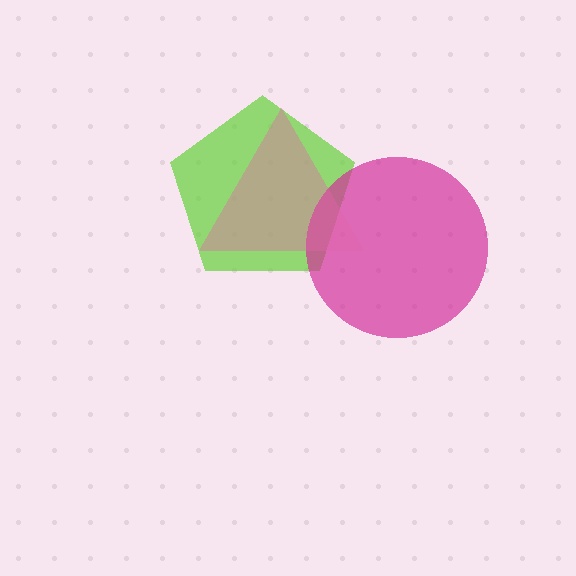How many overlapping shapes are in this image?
There are 3 overlapping shapes in the image.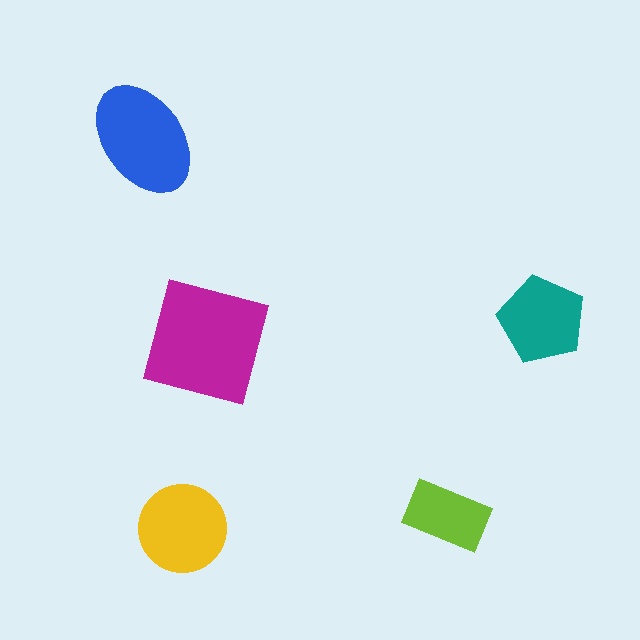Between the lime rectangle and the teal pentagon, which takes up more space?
The teal pentagon.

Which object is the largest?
The magenta square.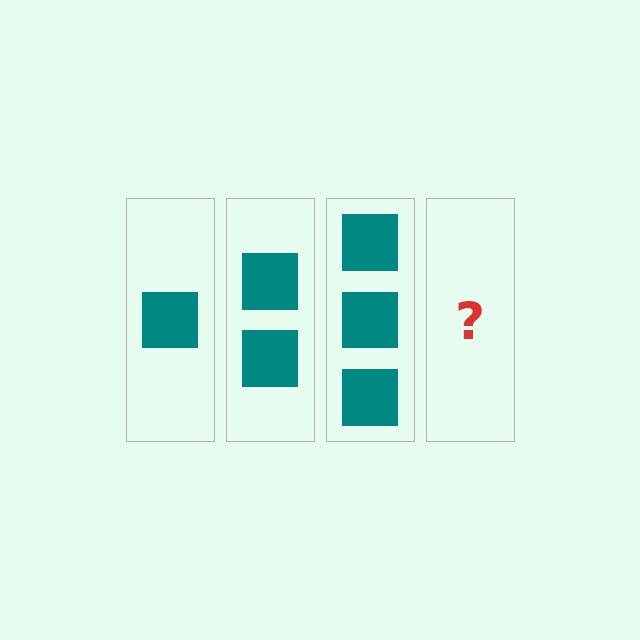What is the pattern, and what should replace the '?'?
The pattern is that each step adds one more square. The '?' should be 4 squares.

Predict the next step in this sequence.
The next step is 4 squares.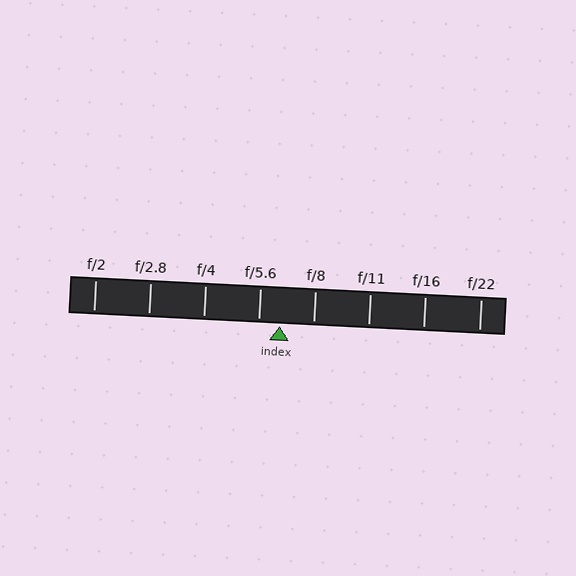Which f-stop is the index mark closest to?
The index mark is closest to f/5.6.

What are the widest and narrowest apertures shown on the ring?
The widest aperture shown is f/2 and the narrowest is f/22.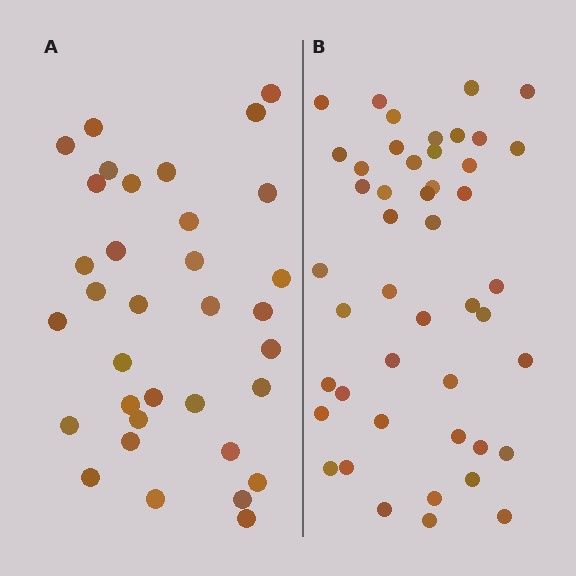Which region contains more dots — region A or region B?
Region B (the right region) has more dots.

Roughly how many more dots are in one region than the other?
Region B has roughly 12 or so more dots than region A.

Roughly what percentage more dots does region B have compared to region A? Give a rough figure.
About 35% more.